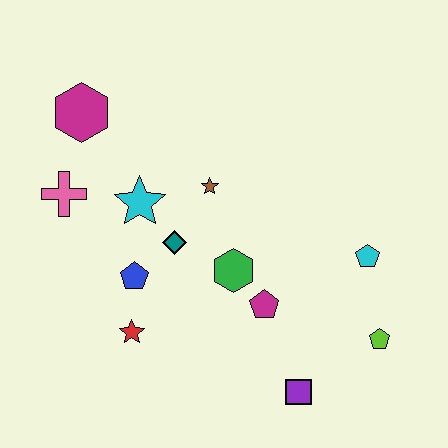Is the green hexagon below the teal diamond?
Yes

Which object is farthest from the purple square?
The magenta hexagon is farthest from the purple square.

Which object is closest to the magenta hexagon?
The pink cross is closest to the magenta hexagon.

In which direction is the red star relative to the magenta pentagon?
The red star is to the left of the magenta pentagon.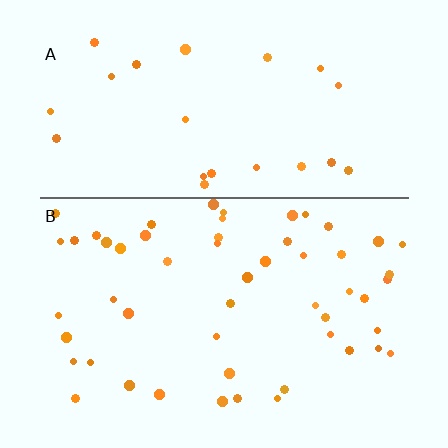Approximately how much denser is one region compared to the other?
Approximately 2.2× — region B over region A.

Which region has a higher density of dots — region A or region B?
B (the bottom).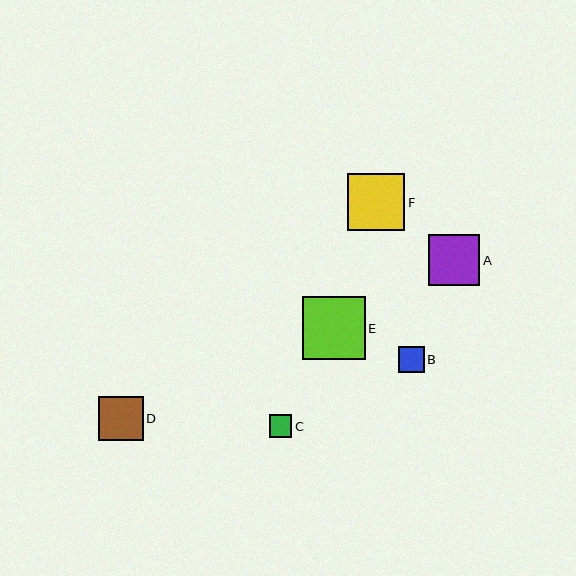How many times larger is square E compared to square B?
Square E is approximately 2.5 times the size of square B.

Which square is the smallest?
Square C is the smallest with a size of approximately 23 pixels.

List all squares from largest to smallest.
From largest to smallest: E, F, A, D, B, C.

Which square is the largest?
Square E is the largest with a size of approximately 63 pixels.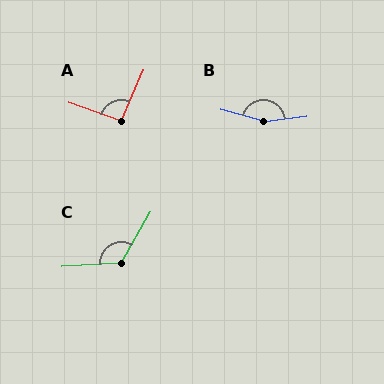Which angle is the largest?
B, at approximately 158 degrees.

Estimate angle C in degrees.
Approximately 124 degrees.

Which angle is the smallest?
A, at approximately 94 degrees.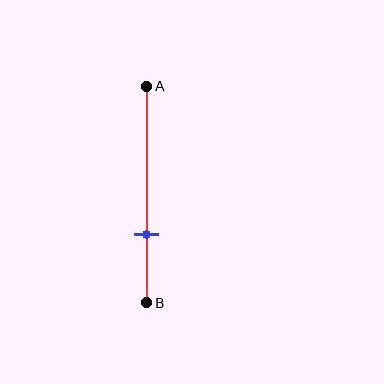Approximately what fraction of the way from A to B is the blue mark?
The blue mark is approximately 70% of the way from A to B.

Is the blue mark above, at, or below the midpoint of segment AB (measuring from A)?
The blue mark is below the midpoint of segment AB.